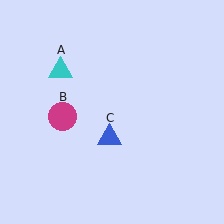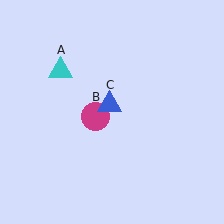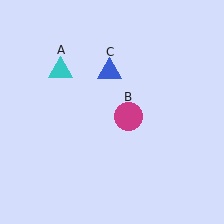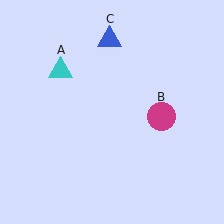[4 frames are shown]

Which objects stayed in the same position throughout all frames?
Cyan triangle (object A) remained stationary.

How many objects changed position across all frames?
2 objects changed position: magenta circle (object B), blue triangle (object C).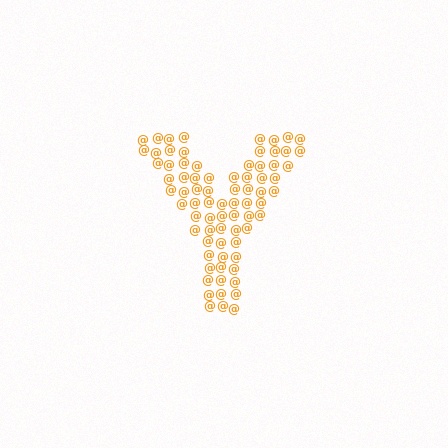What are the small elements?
The small elements are at signs.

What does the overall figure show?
The overall figure shows the letter Y.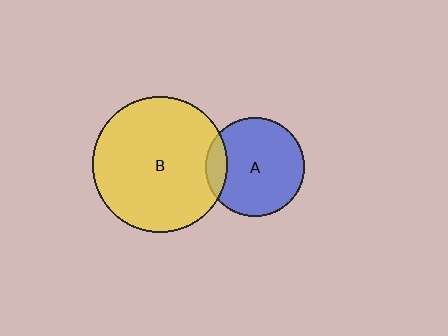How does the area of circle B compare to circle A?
Approximately 1.9 times.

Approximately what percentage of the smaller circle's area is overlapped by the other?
Approximately 15%.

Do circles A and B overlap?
Yes.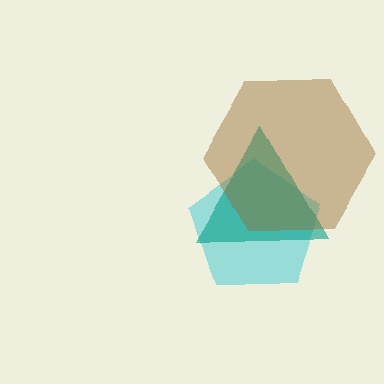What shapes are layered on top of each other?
The layered shapes are: a cyan pentagon, a teal triangle, a brown hexagon.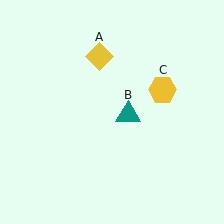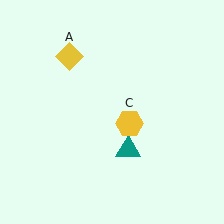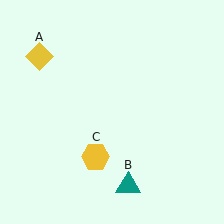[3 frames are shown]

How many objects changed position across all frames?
3 objects changed position: yellow diamond (object A), teal triangle (object B), yellow hexagon (object C).